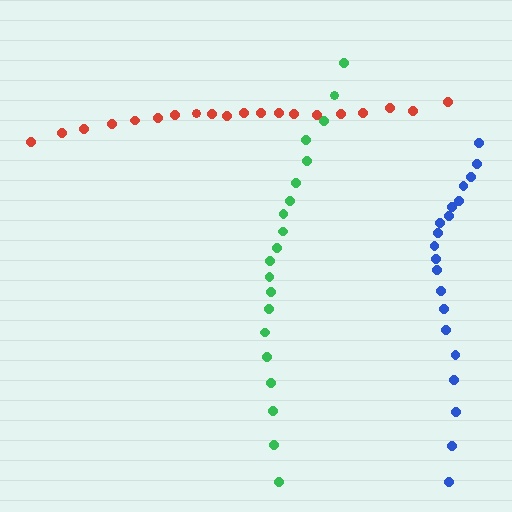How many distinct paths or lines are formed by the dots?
There are 3 distinct paths.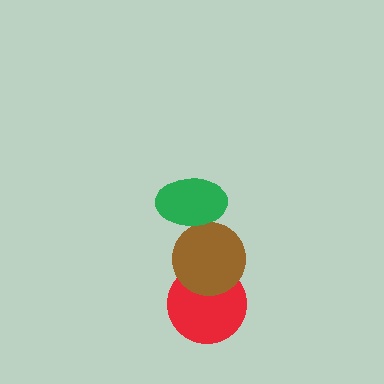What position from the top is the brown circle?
The brown circle is 2nd from the top.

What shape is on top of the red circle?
The brown circle is on top of the red circle.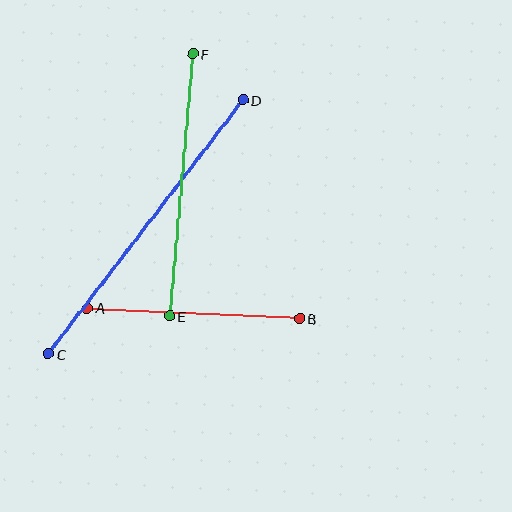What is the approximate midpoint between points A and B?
The midpoint is at approximately (193, 313) pixels.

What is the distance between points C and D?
The distance is approximately 320 pixels.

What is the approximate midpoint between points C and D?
The midpoint is at approximately (146, 227) pixels.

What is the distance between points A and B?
The distance is approximately 212 pixels.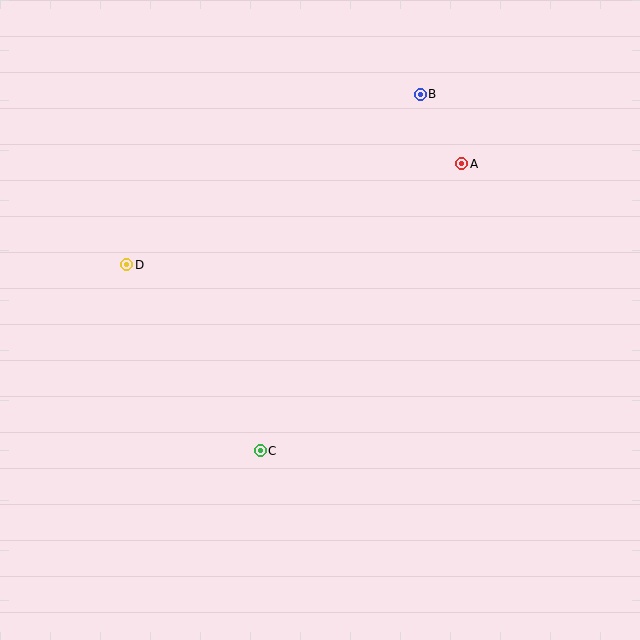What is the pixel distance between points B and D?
The distance between B and D is 340 pixels.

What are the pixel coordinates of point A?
Point A is at (462, 164).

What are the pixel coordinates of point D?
Point D is at (127, 265).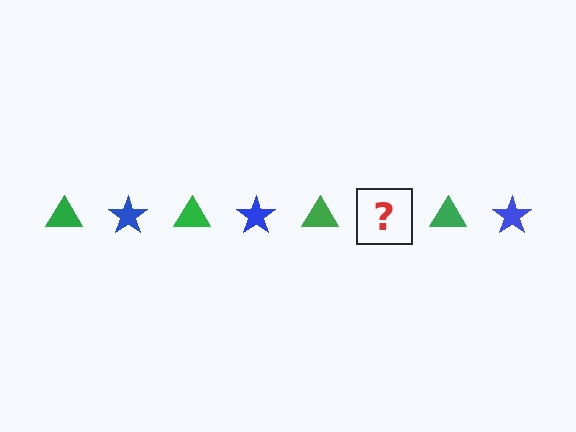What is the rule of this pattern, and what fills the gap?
The rule is that the pattern alternates between green triangle and blue star. The gap should be filled with a blue star.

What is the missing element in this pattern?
The missing element is a blue star.